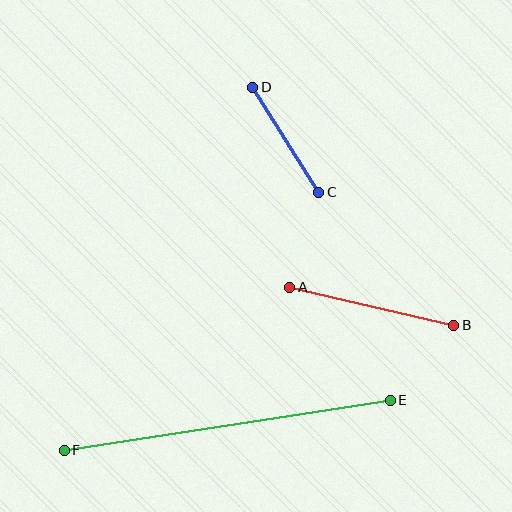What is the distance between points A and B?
The distance is approximately 169 pixels.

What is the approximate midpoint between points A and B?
The midpoint is at approximately (372, 306) pixels.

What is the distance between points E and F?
The distance is approximately 330 pixels.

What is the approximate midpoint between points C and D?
The midpoint is at approximately (286, 140) pixels.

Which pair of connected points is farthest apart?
Points E and F are farthest apart.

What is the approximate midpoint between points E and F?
The midpoint is at approximately (227, 425) pixels.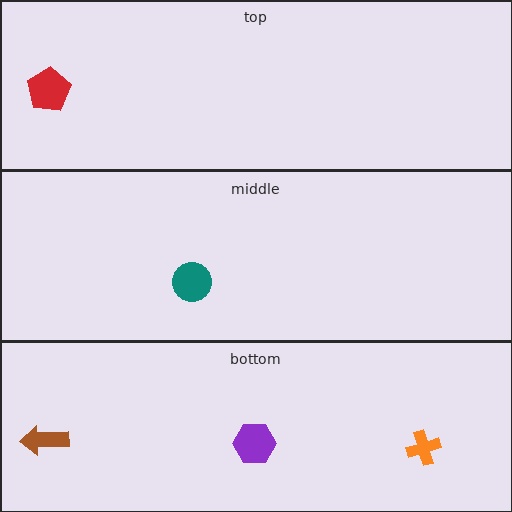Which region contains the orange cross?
The bottom region.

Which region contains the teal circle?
The middle region.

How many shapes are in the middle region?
1.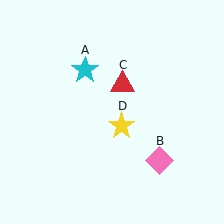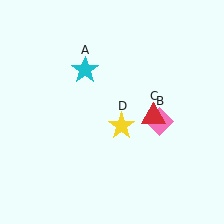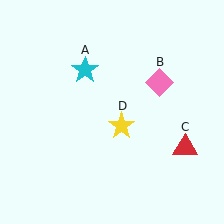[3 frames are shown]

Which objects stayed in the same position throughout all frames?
Cyan star (object A) and yellow star (object D) remained stationary.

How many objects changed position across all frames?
2 objects changed position: pink diamond (object B), red triangle (object C).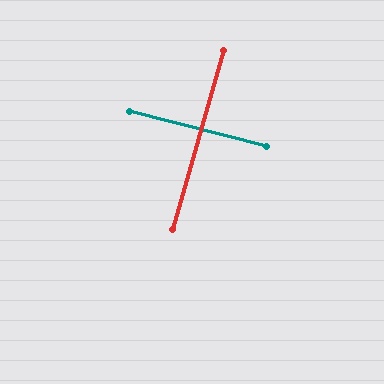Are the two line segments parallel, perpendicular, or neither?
Perpendicular — they meet at approximately 89°.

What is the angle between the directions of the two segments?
Approximately 89 degrees.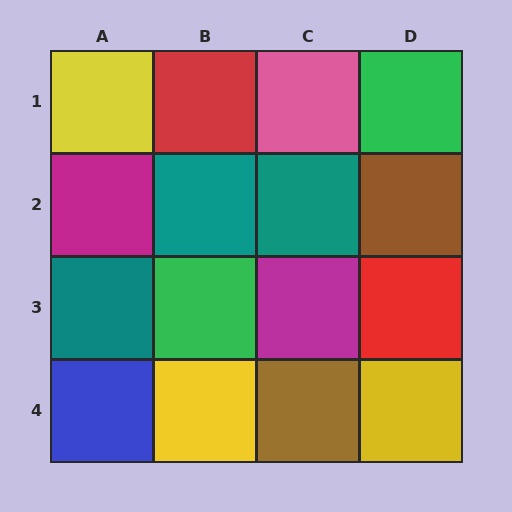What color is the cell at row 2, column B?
Teal.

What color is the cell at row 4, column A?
Blue.